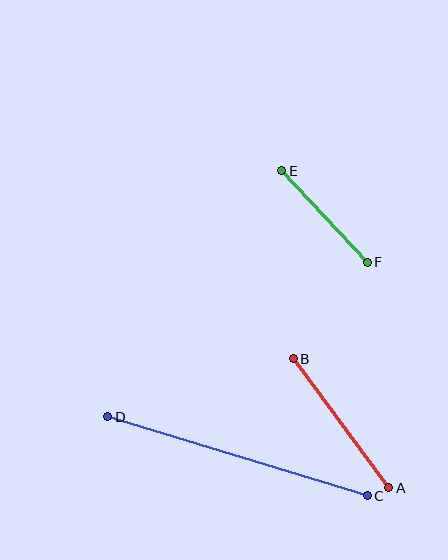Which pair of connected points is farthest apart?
Points C and D are farthest apart.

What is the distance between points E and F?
The distance is approximately 125 pixels.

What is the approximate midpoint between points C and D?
The midpoint is at approximately (237, 456) pixels.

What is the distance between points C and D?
The distance is approximately 271 pixels.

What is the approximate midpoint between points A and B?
The midpoint is at approximately (341, 423) pixels.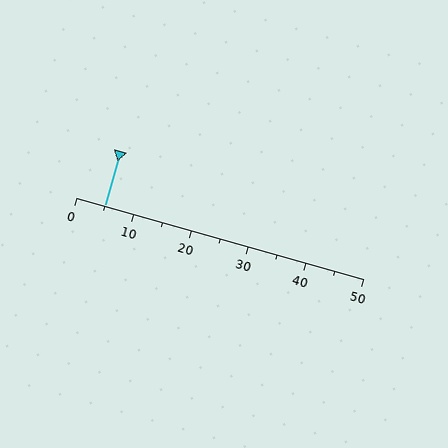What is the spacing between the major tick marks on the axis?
The major ticks are spaced 10 apart.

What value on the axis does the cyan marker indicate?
The marker indicates approximately 5.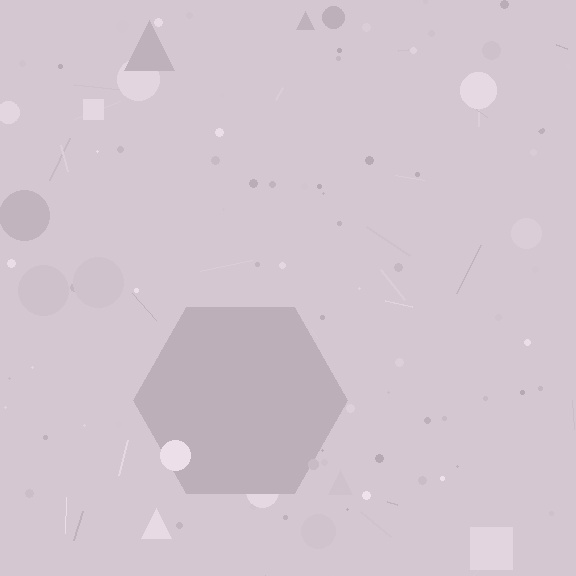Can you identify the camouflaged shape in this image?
The camouflaged shape is a hexagon.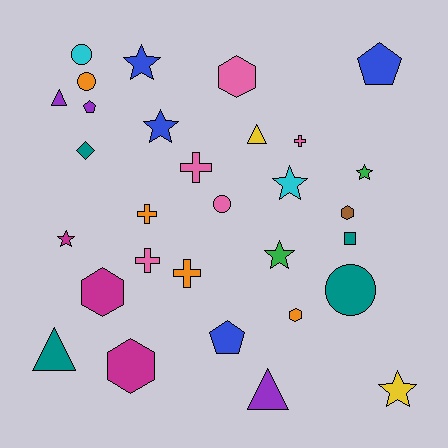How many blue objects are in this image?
There are 4 blue objects.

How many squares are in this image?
There is 1 square.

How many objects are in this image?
There are 30 objects.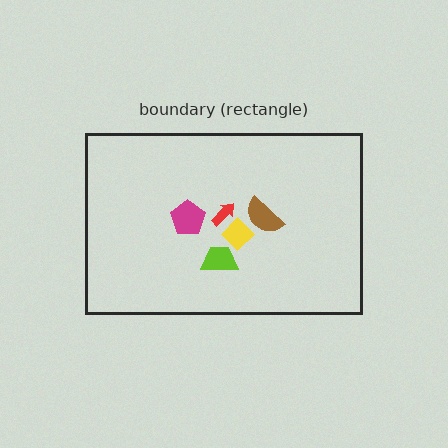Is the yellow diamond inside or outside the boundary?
Inside.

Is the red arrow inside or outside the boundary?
Inside.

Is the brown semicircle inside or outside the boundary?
Inside.